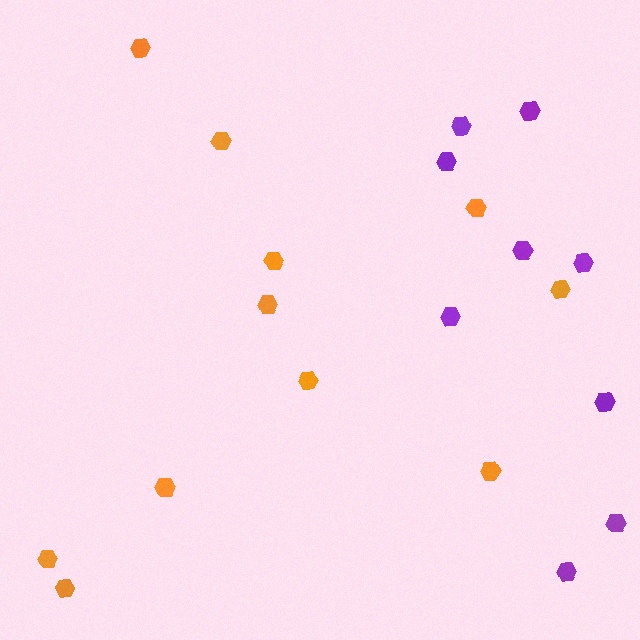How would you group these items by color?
There are 2 groups: one group of orange hexagons (11) and one group of purple hexagons (9).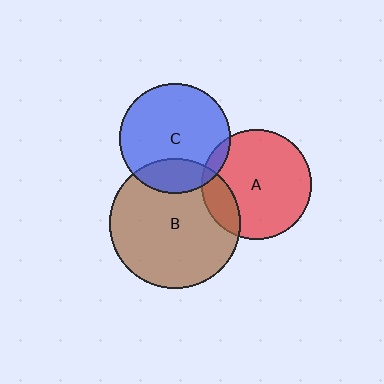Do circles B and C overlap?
Yes.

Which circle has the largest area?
Circle B (brown).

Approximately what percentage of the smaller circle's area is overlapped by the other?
Approximately 20%.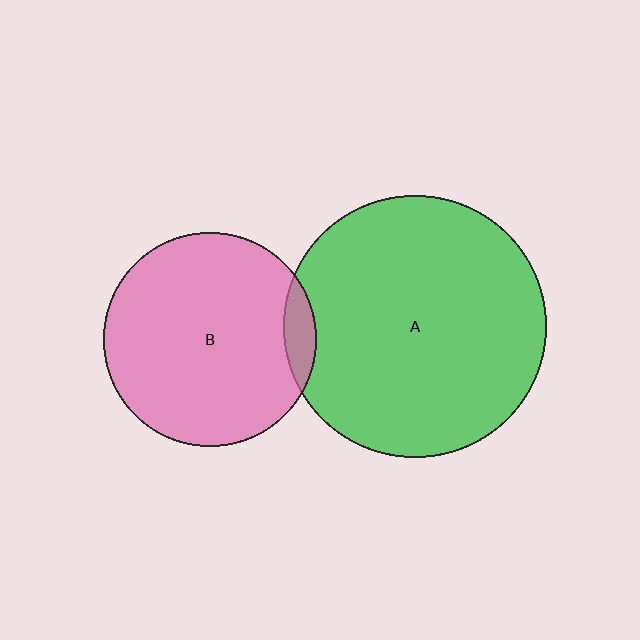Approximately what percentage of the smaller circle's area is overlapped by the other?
Approximately 5%.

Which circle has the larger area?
Circle A (green).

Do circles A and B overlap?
Yes.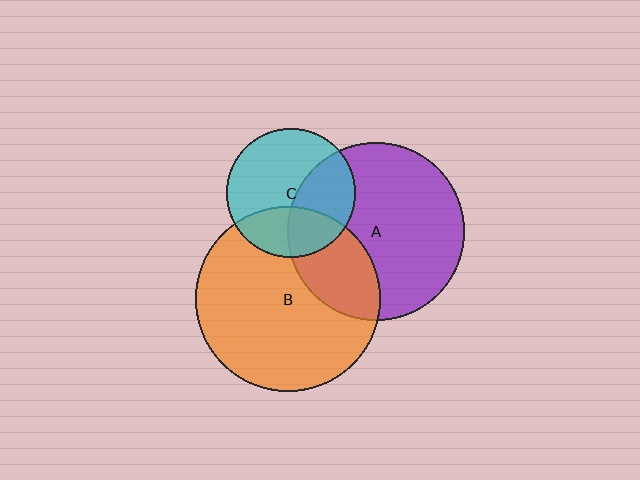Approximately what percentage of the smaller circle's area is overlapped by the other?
Approximately 40%.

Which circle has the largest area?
Circle B (orange).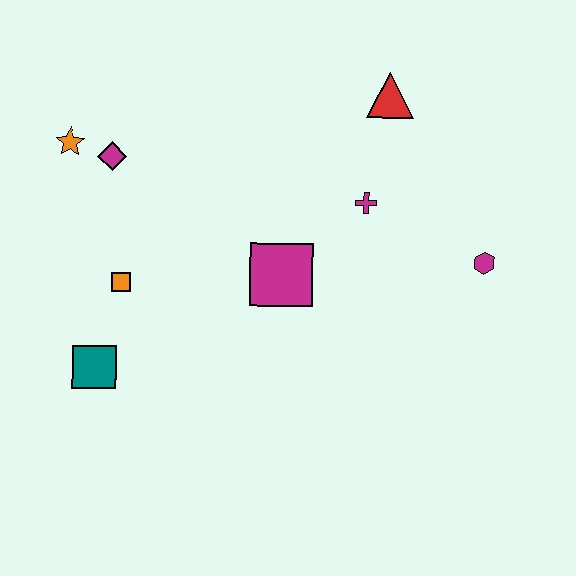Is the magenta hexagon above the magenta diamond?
No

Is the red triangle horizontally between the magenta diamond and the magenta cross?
No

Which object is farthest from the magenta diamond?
The magenta hexagon is farthest from the magenta diamond.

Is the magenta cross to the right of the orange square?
Yes